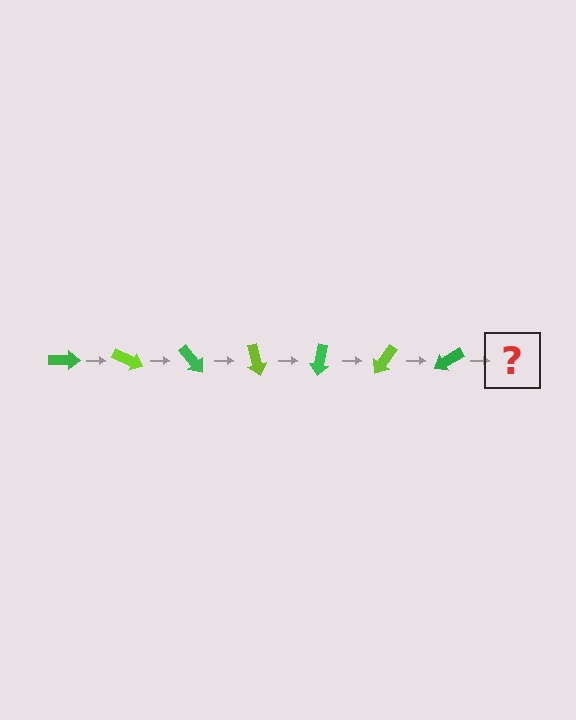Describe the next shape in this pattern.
It should be a lime arrow, rotated 175 degrees from the start.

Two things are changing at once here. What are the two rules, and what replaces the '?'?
The two rules are that it rotates 25 degrees each step and the color cycles through green and lime. The '?' should be a lime arrow, rotated 175 degrees from the start.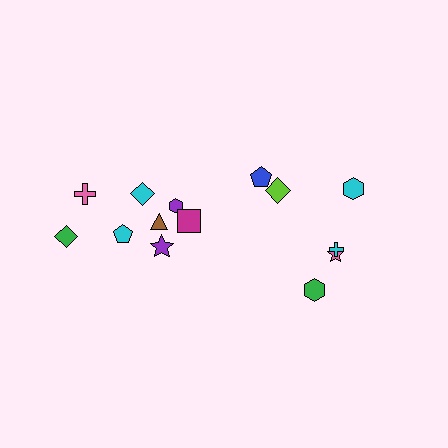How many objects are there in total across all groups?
There are 14 objects.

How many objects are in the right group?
There are 6 objects.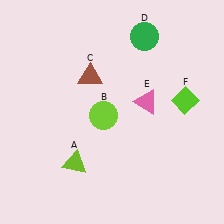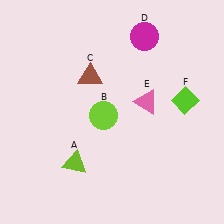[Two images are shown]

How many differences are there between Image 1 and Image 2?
There is 1 difference between the two images.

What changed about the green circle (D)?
In Image 1, D is green. In Image 2, it changed to magenta.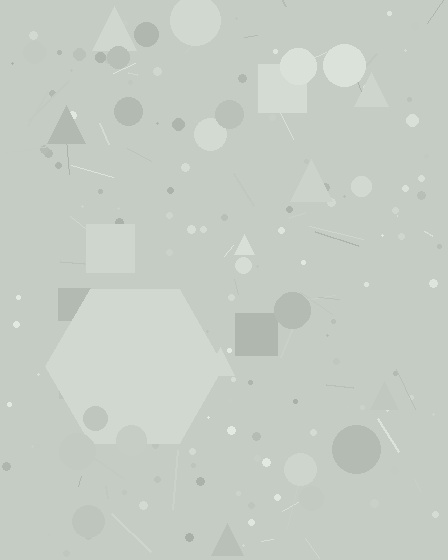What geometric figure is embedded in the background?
A hexagon is embedded in the background.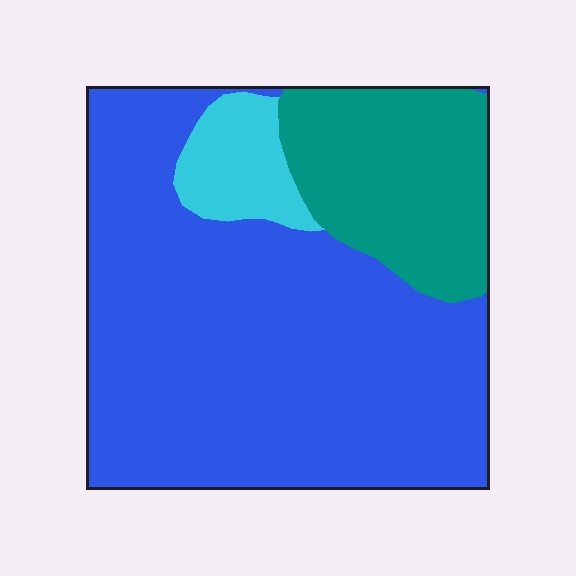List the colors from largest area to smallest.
From largest to smallest: blue, teal, cyan.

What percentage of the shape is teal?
Teal covers 22% of the shape.